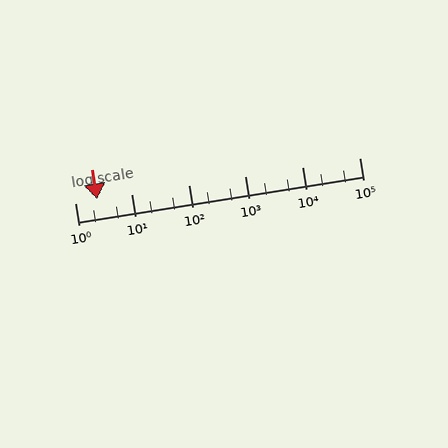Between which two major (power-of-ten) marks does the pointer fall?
The pointer is between 1 and 10.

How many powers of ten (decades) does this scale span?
The scale spans 5 decades, from 1 to 100000.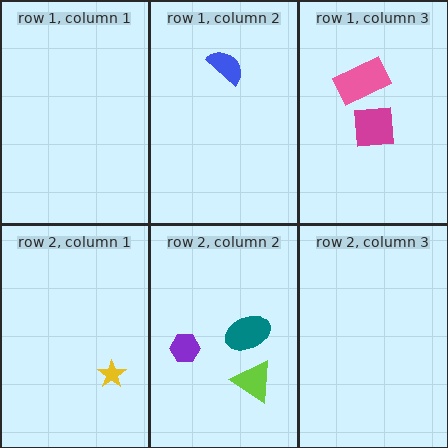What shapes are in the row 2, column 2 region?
The teal ellipse, the lime triangle, the purple hexagon.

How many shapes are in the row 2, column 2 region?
3.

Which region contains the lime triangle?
The row 2, column 2 region.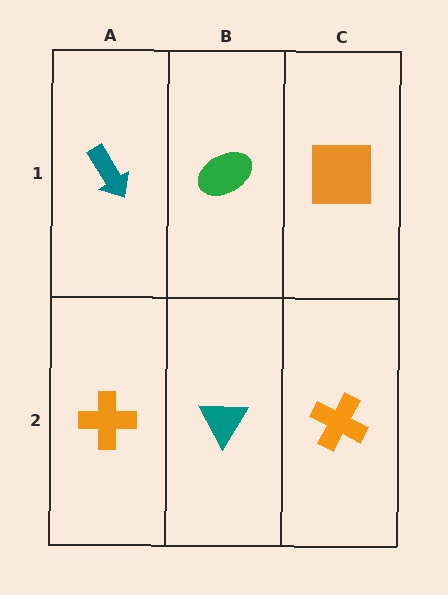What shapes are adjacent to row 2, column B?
A green ellipse (row 1, column B), an orange cross (row 2, column A), an orange cross (row 2, column C).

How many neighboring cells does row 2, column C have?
2.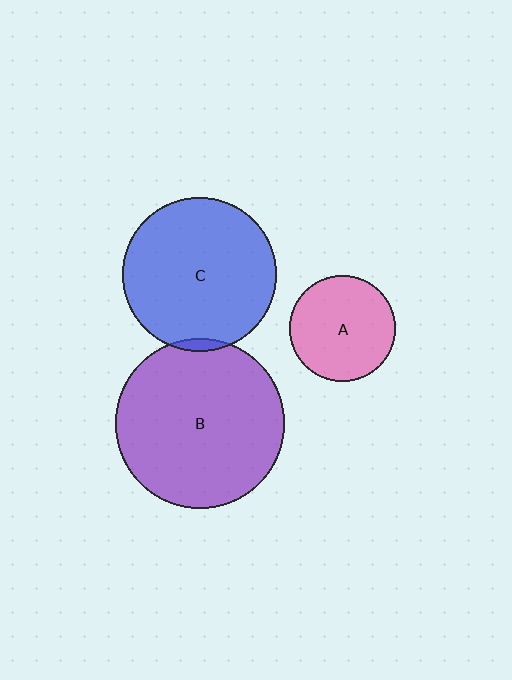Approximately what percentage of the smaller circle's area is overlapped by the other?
Approximately 5%.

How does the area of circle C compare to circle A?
Approximately 2.1 times.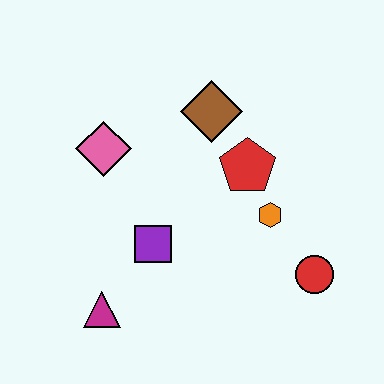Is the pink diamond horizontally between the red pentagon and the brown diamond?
No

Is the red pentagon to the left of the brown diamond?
No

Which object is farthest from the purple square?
The red circle is farthest from the purple square.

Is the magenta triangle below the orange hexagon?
Yes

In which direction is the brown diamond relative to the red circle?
The brown diamond is above the red circle.